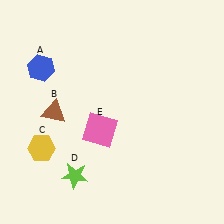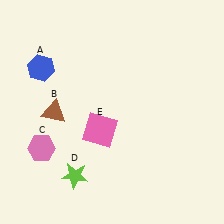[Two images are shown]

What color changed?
The hexagon (C) changed from yellow in Image 1 to pink in Image 2.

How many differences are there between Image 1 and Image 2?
There is 1 difference between the two images.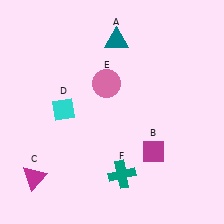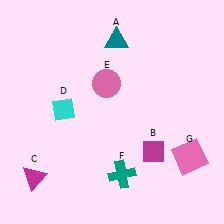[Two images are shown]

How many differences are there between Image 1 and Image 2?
There is 1 difference between the two images.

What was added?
A pink square (G) was added in Image 2.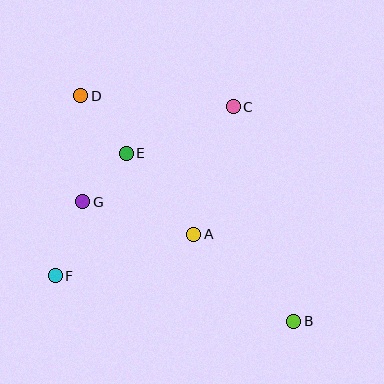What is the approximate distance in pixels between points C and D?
The distance between C and D is approximately 153 pixels.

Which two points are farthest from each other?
Points B and D are farthest from each other.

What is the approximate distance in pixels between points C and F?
The distance between C and F is approximately 246 pixels.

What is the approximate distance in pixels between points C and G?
The distance between C and G is approximately 178 pixels.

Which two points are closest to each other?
Points E and G are closest to each other.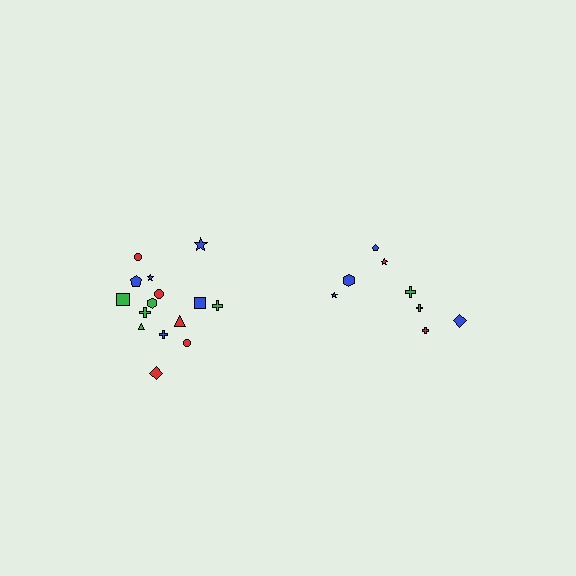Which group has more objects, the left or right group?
The left group.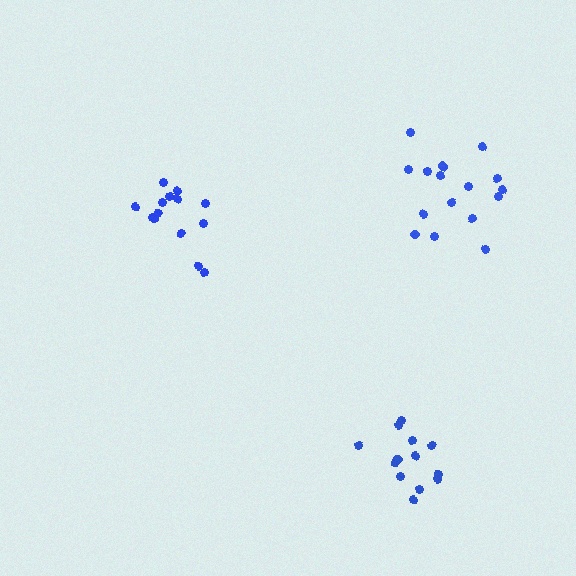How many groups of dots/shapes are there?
There are 3 groups.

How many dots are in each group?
Group 1: 14 dots, Group 2: 16 dots, Group 3: 13 dots (43 total).